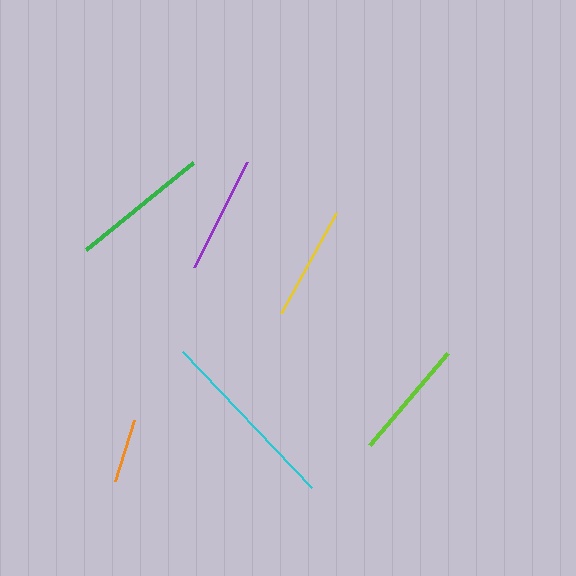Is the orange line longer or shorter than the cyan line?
The cyan line is longer than the orange line.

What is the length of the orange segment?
The orange segment is approximately 64 pixels long.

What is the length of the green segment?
The green segment is approximately 138 pixels long.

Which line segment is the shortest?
The orange line is the shortest at approximately 64 pixels.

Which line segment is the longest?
The cyan line is the longest at approximately 188 pixels.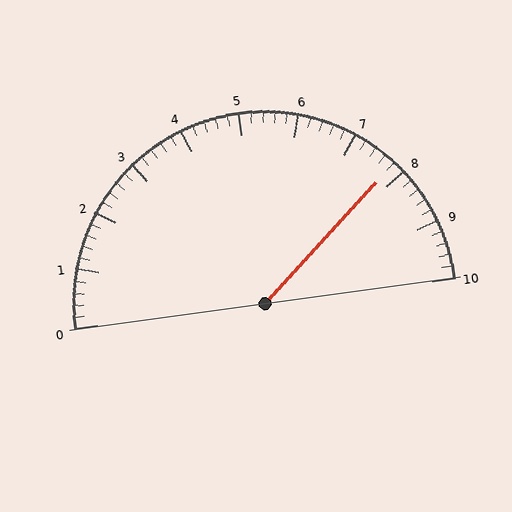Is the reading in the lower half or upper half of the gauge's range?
The reading is in the upper half of the range (0 to 10).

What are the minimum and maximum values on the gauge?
The gauge ranges from 0 to 10.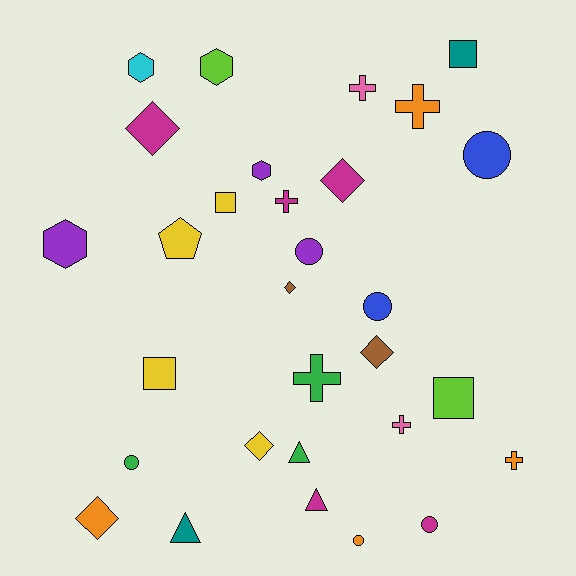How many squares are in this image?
There are 4 squares.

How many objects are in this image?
There are 30 objects.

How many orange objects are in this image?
There are 4 orange objects.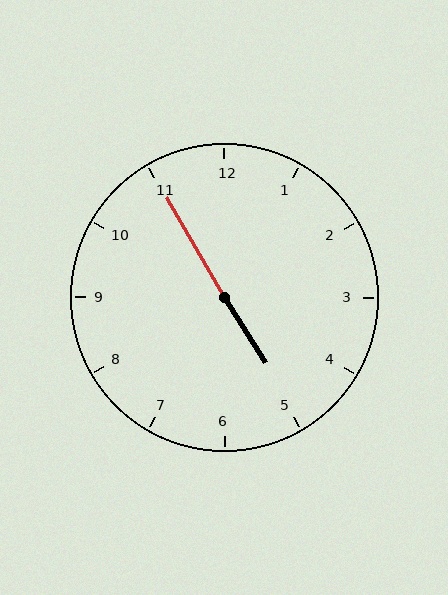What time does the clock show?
4:55.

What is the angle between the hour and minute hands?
Approximately 178 degrees.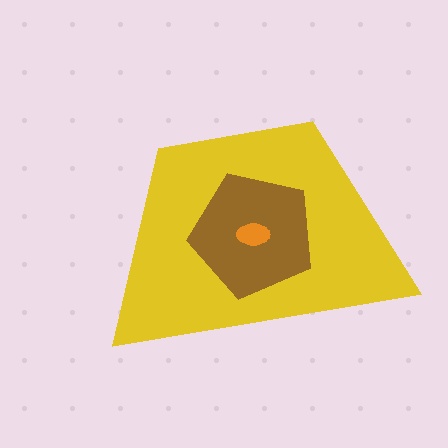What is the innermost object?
The orange ellipse.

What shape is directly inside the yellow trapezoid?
The brown pentagon.